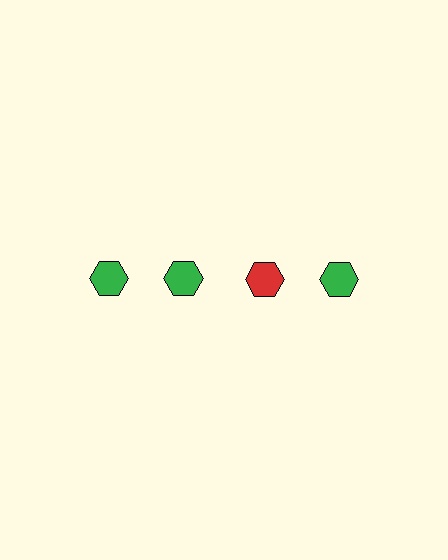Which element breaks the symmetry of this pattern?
The red hexagon in the top row, center column breaks the symmetry. All other shapes are green hexagons.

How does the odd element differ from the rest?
It has a different color: red instead of green.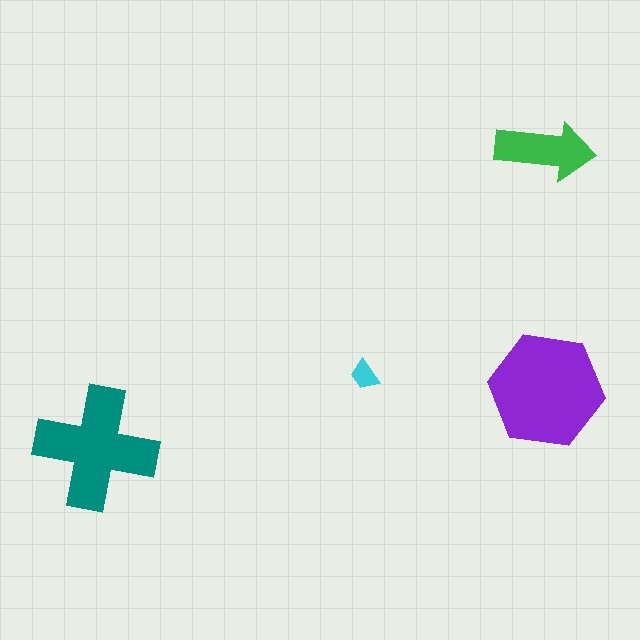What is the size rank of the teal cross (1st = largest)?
2nd.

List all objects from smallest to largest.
The cyan trapezoid, the green arrow, the teal cross, the purple hexagon.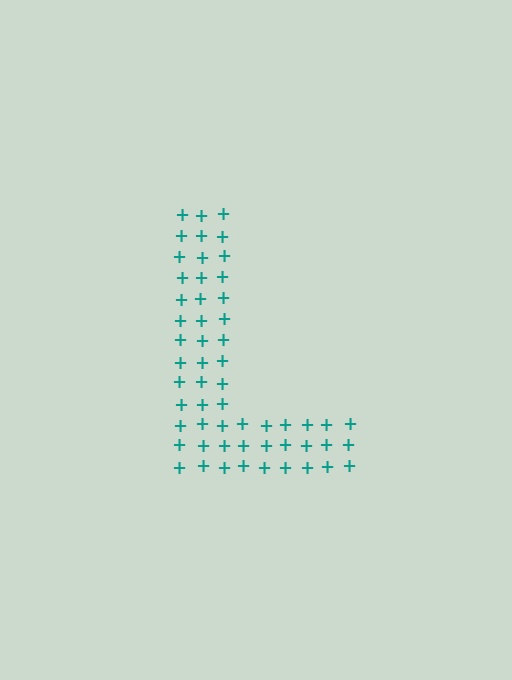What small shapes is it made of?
It is made of small plus signs.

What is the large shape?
The large shape is the letter L.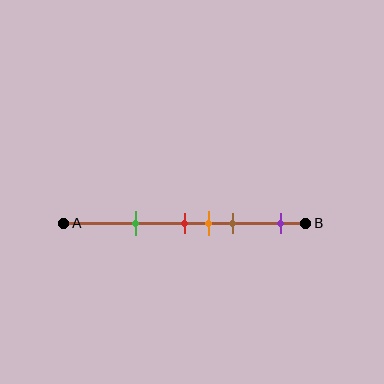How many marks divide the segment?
There are 5 marks dividing the segment.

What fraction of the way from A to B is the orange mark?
The orange mark is approximately 60% (0.6) of the way from A to B.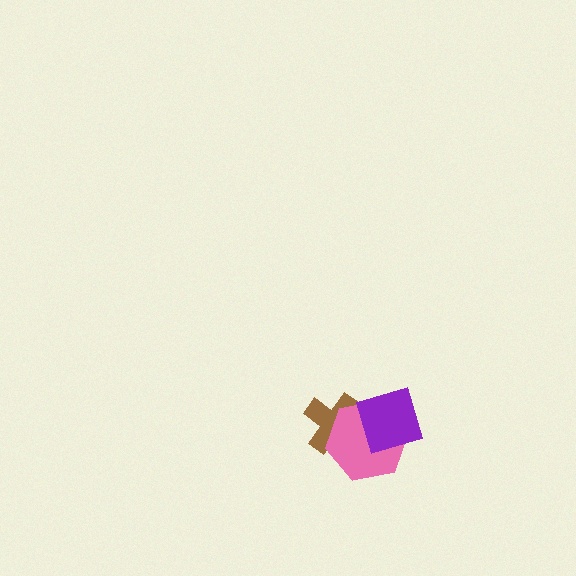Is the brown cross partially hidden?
Yes, it is partially covered by another shape.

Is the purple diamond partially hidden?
No, no other shape covers it.